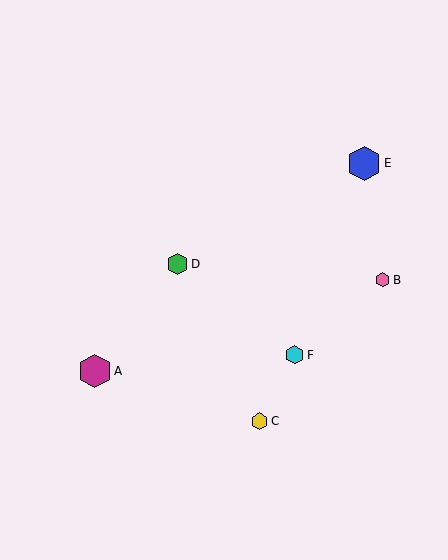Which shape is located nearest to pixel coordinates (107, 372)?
The magenta hexagon (labeled A) at (95, 371) is nearest to that location.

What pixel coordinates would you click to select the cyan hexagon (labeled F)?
Click at (295, 355) to select the cyan hexagon F.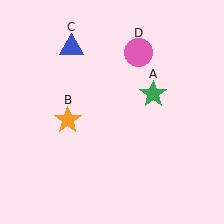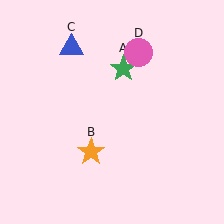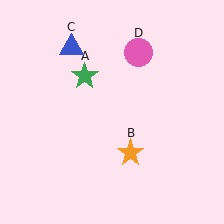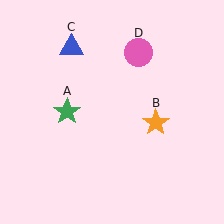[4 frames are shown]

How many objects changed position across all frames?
2 objects changed position: green star (object A), orange star (object B).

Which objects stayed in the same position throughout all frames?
Blue triangle (object C) and pink circle (object D) remained stationary.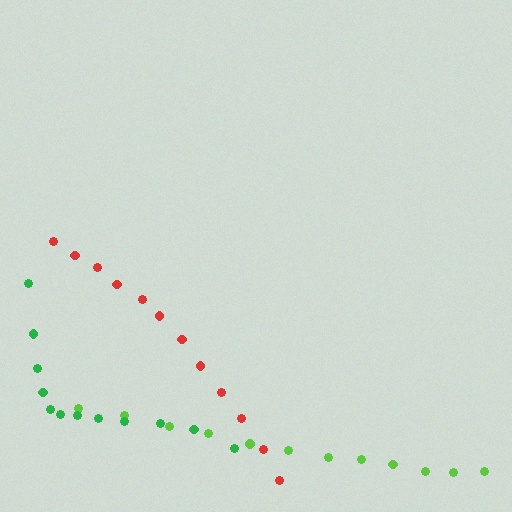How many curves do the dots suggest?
There are 3 distinct paths.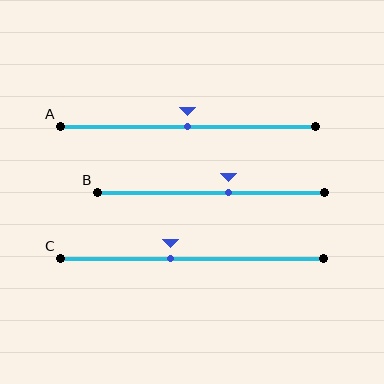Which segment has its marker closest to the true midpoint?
Segment A has its marker closest to the true midpoint.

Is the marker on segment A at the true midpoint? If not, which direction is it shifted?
Yes, the marker on segment A is at the true midpoint.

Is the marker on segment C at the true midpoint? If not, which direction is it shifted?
No, the marker on segment C is shifted to the left by about 8% of the segment length.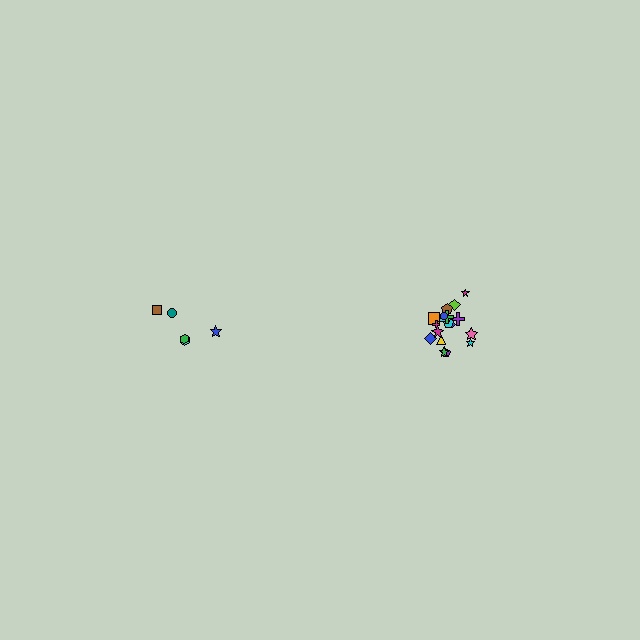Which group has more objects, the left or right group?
The right group.